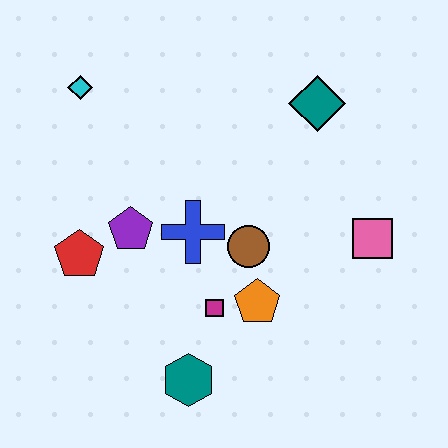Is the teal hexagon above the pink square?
No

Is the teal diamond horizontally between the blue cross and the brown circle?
No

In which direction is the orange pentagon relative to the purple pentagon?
The orange pentagon is to the right of the purple pentagon.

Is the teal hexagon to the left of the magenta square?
Yes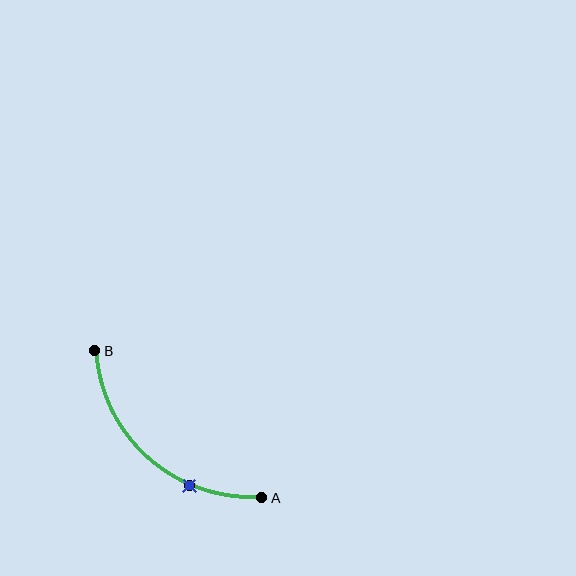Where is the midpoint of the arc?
The arc midpoint is the point on the curve farthest from the straight line joining A and B. It sits below and to the left of that line.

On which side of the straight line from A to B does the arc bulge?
The arc bulges below and to the left of the straight line connecting A and B.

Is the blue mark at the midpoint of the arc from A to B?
No. The blue mark lies on the arc but is closer to endpoint A. The arc midpoint would be at the point on the curve equidistant along the arc from both A and B.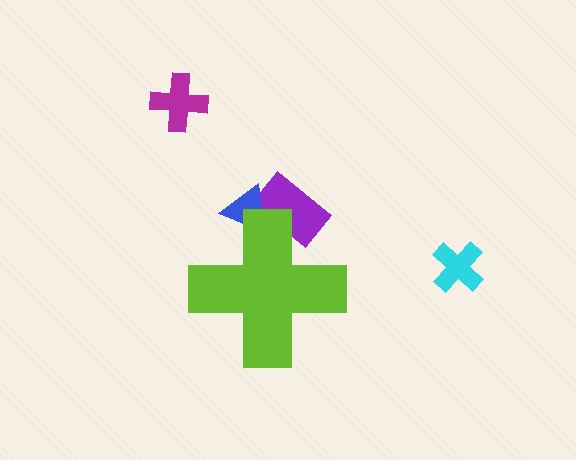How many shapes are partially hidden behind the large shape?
2 shapes are partially hidden.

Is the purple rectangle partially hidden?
Yes, the purple rectangle is partially hidden behind the lime cross.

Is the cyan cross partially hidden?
No, the cyan cross is fully visible.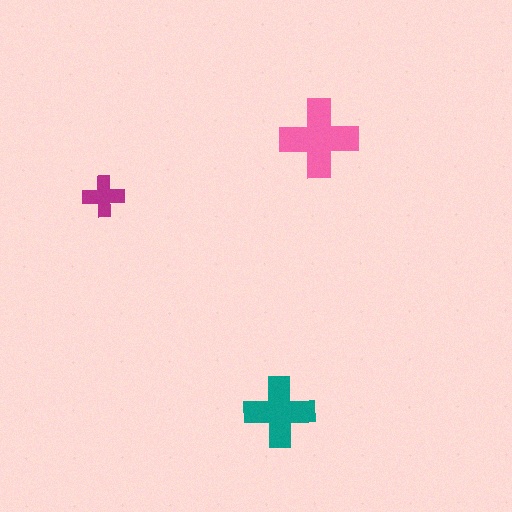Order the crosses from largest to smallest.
the pink one, the teal one, the magenta one.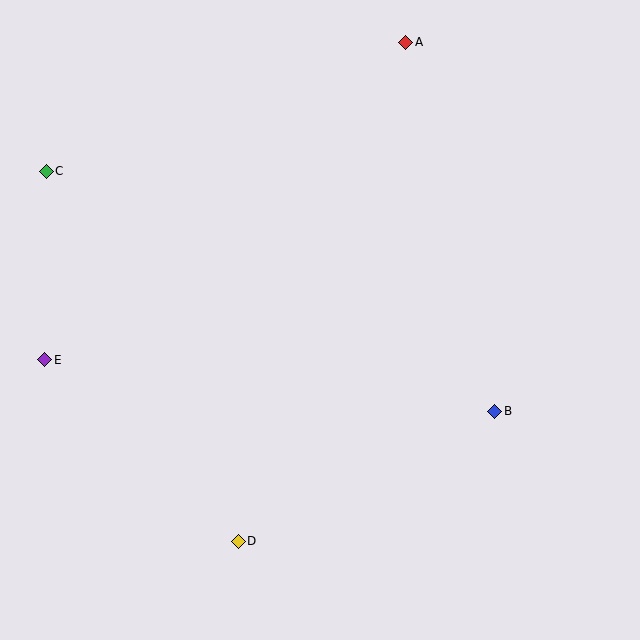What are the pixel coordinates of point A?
Point A is at (406, 42).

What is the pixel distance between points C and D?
The distance between C and D is 417 pixels.